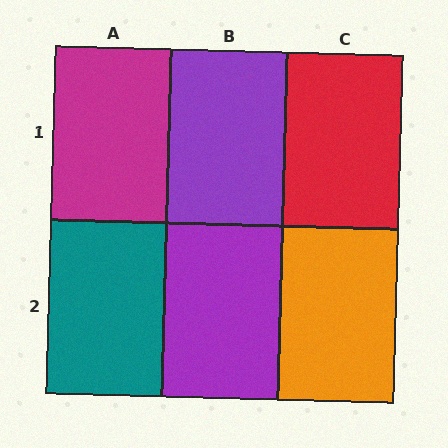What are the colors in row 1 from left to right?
Magenta, purple, red.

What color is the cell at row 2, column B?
Purple.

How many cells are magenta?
1 cell is magenta.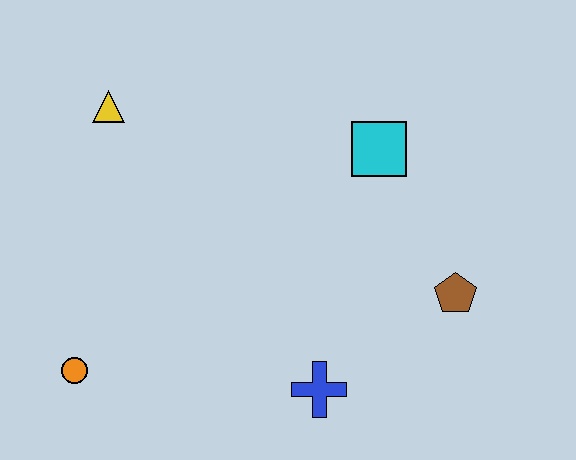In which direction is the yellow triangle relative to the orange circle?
The yellow triangle is above the orange circle.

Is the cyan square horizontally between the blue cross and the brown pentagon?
Yes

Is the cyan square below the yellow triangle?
Yes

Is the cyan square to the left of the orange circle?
No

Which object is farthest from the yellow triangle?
The brown pentagon is farthest from the yellow triangle.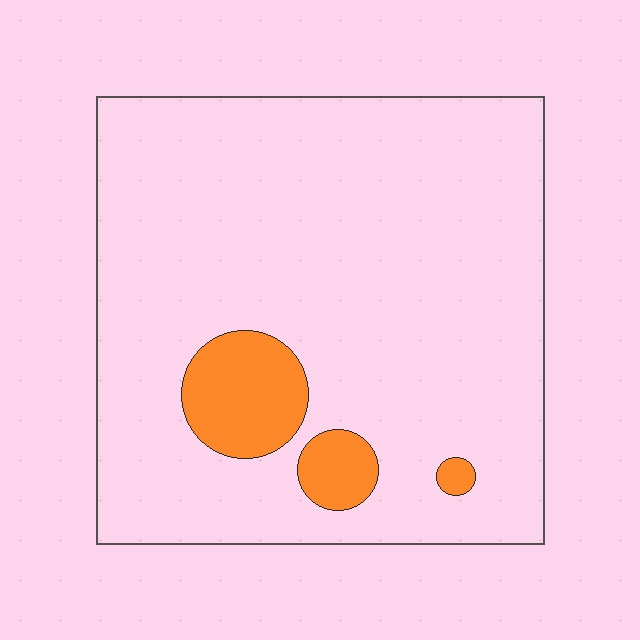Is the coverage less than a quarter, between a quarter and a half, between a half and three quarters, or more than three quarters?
Less than a quarter.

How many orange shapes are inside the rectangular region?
3.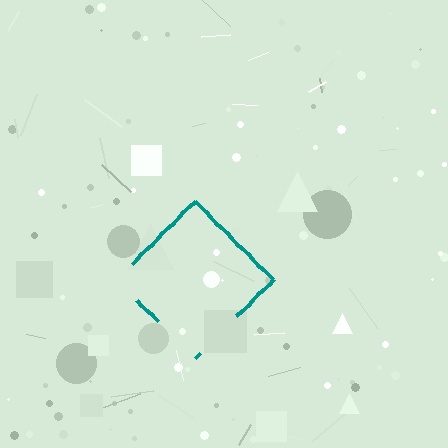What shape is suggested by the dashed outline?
The dashed outline suggests a diamond.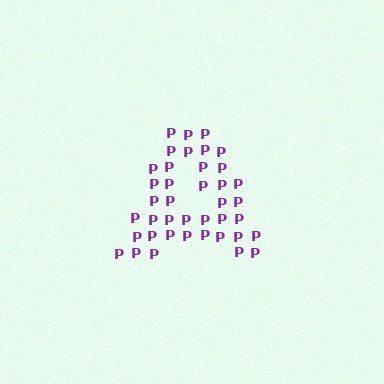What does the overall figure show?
The overall figure shows the letter A.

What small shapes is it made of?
It is made of small letter P's.